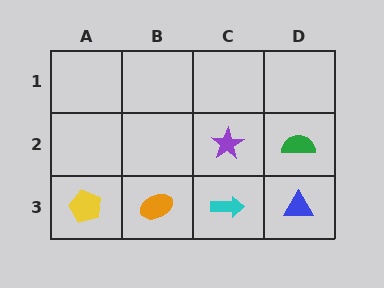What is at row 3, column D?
A blue triangle.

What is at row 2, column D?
A green semicircle.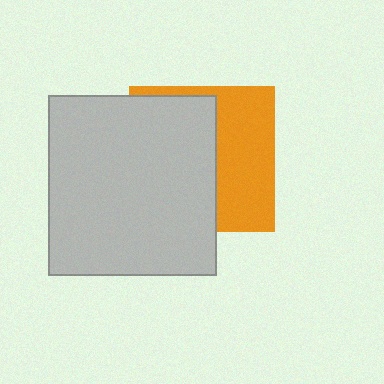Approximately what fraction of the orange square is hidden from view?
Roughly 56% of the orange square is hidden behind the light gray rectangle.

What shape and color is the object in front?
The object in front is a light gray rectangle.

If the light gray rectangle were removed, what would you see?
You would see the complete orange square.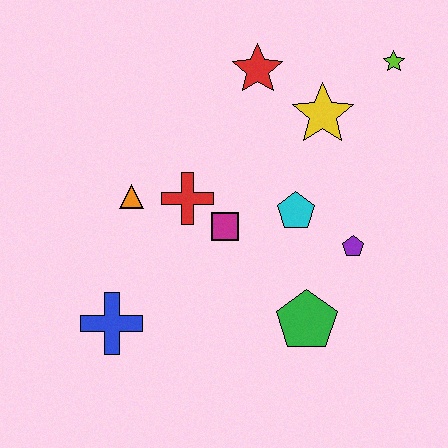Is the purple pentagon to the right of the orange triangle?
Yes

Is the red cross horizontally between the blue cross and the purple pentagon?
Yes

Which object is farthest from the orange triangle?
The lime star is farthest from the orange triangle.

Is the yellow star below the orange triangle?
No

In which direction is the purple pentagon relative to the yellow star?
The purple pentagon is below the yellow star.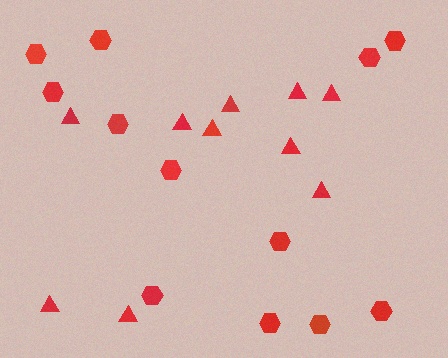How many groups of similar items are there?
There are 2 groups: one group of triangles (10) and one group of hexagons (12).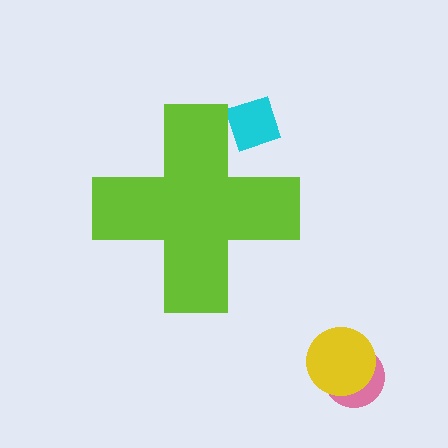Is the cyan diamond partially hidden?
Yes, the cyan diamond is partially hidden behind the lime cross.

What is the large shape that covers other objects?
A lime cross.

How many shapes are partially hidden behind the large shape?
1 shape is partially hidden.